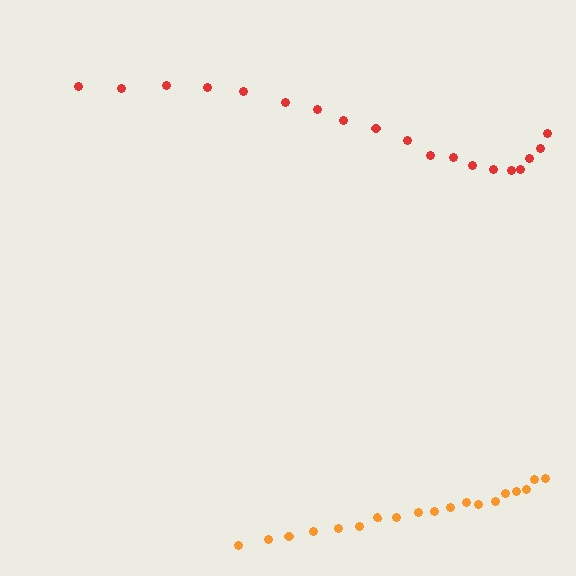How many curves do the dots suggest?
There are 2 distinct paths.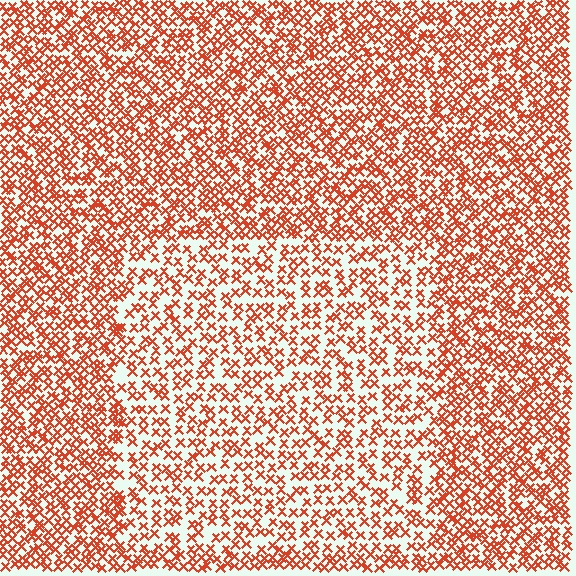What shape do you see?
I see a rectangle.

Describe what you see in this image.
The image contains small red elements arranged at two different densities. A rectangle-shaped region is visible where the elements are less densely packed than the surrounding area.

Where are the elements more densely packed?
The elements are more densely packed outside the rectangle boundary.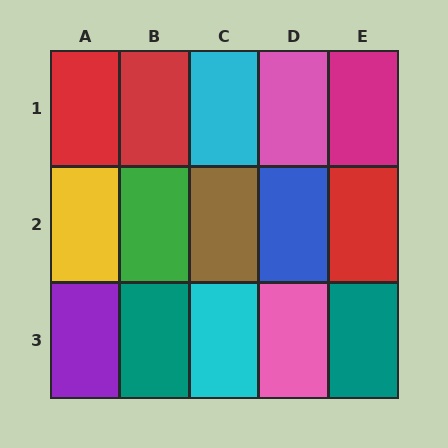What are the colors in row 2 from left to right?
Yellow, green, brown, blue, red.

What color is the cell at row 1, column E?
Magenta.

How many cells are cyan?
2 cells are cyan.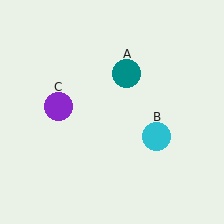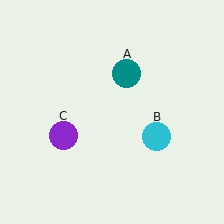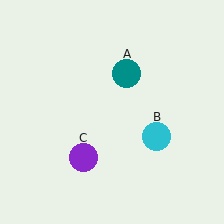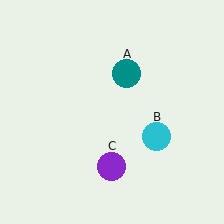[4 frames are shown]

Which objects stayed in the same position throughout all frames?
Teal circle (object A) and cyan circle (object B) remained stationary.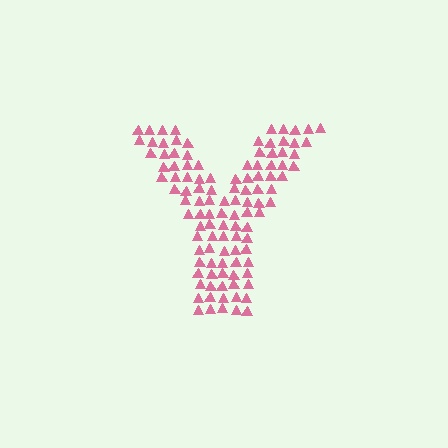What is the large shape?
The large shape is the letter Y.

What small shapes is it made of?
It is made of small triangles.